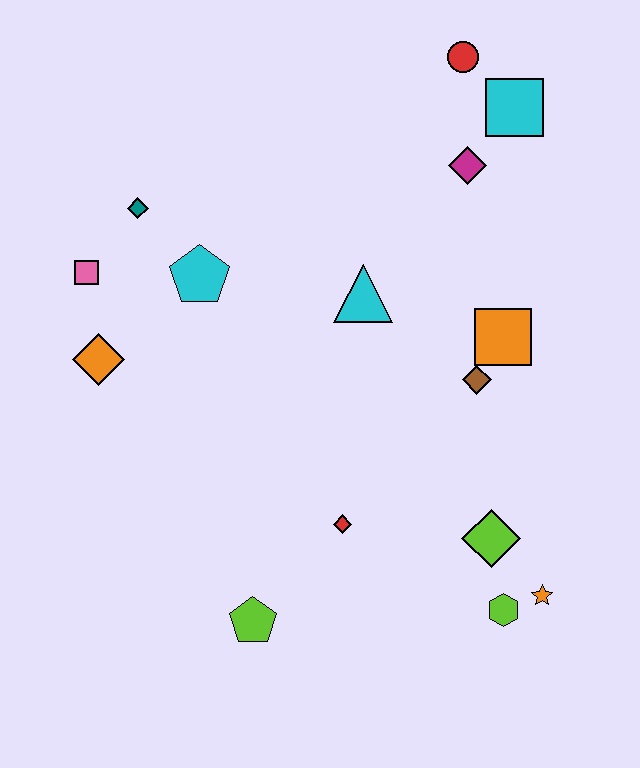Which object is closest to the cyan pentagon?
The teal diamond is closest to the cyan pentagon.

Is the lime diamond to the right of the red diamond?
Yes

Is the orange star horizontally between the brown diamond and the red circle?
No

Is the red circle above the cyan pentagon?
Yes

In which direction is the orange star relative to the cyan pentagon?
The orange star is to the right of the cyan pentagon.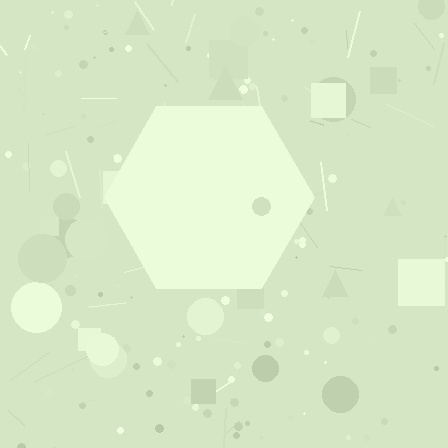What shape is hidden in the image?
A hexagon is hidden in the image.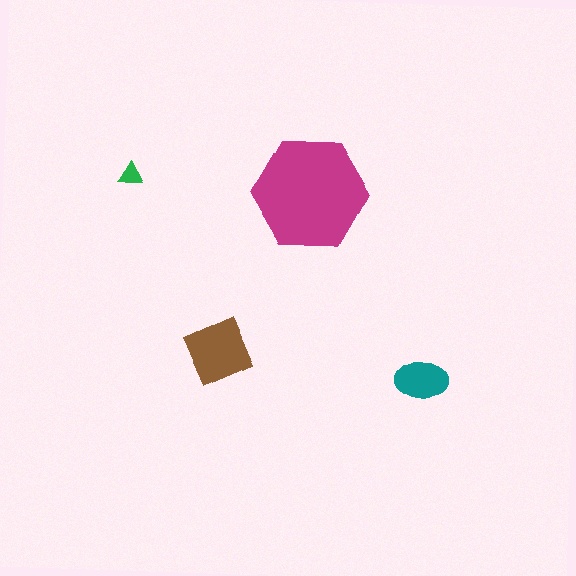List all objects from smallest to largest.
The green triangle, the teal ellipse, the brown square, the magenta hexagon.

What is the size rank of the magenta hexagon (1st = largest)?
1st.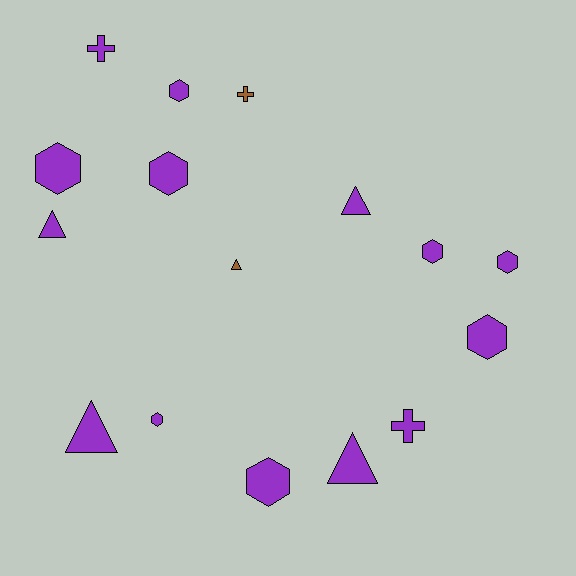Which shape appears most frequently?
Hexagon, with 8 objects.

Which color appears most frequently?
Purple, with 14 objects.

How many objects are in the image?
There are 16 objects.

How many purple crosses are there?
There are 2 purple crosses.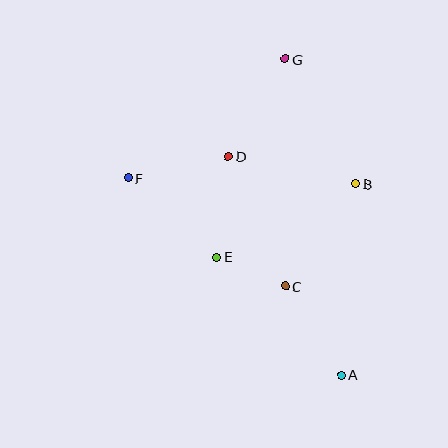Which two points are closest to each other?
Points C and E are closest to each other.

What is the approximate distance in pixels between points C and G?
The distance between C and G is approximately 227 pixels.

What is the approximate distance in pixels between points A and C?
The distance between A and C is approximately 105 pixels.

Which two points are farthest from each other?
Points A and G are farthest from each other.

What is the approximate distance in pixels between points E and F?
The distance between E and F is approximately 119 pixels.